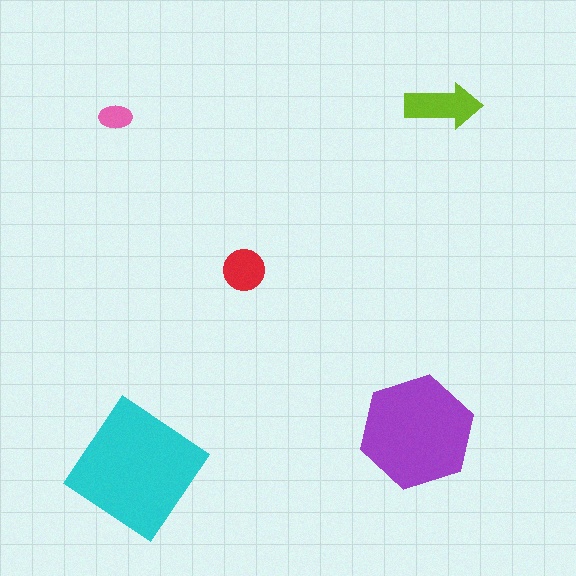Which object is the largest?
The cyan diamond.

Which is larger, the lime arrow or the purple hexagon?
The purple hexagon.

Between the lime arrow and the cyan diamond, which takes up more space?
The cyan diamond.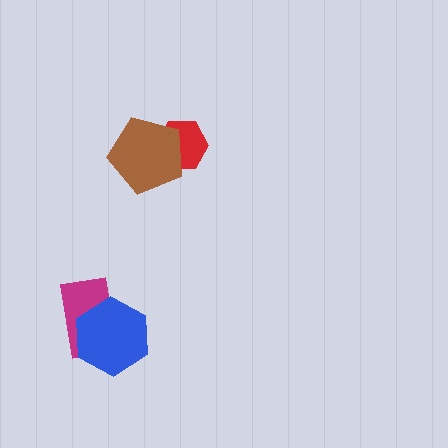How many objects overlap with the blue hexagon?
1 object overlaps with the blue hexagon.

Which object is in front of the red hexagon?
The brown pentagon is in front of the red hexagon.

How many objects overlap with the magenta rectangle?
1 object overlaps with the magenta rectangle.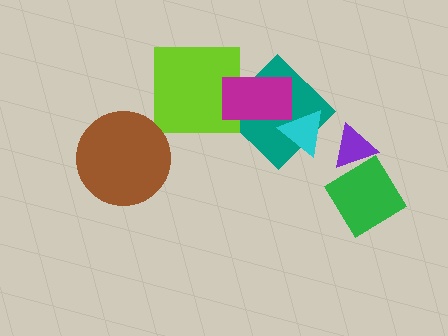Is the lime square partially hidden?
Yes, it is partially covered by another shape.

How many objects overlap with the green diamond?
1 object overlaps with the green diamond.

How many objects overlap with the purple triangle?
1 object overlaps with the purple triangle.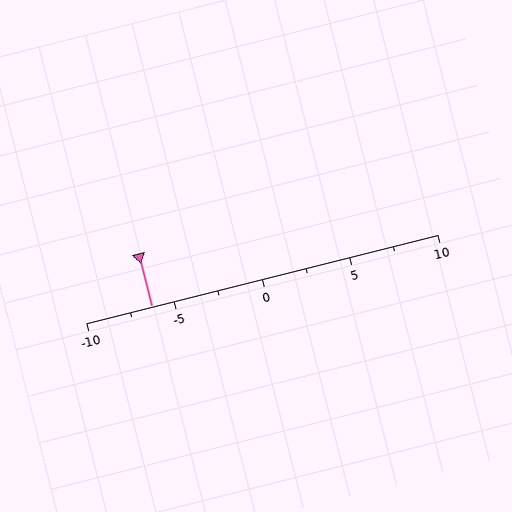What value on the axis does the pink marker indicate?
The marker indicates approximately -6.2.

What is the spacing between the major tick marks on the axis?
The major ticks are spaced 5 apart.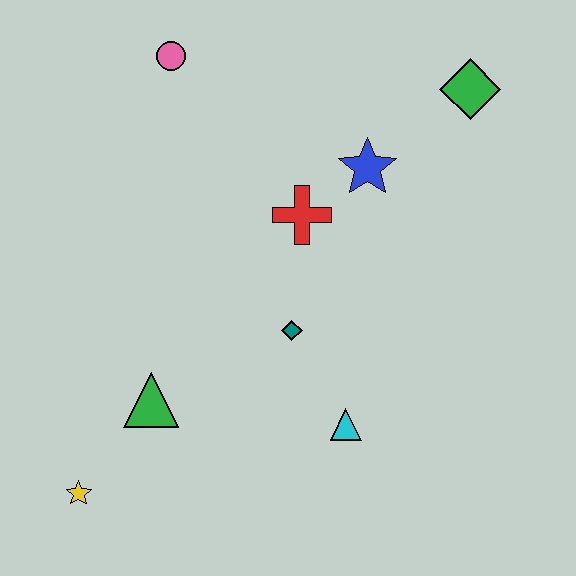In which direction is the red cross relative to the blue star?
The red cross is to the left of the blue star.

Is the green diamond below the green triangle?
No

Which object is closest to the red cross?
The blue star is closest to the red cross.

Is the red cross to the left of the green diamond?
Yes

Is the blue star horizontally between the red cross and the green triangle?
No